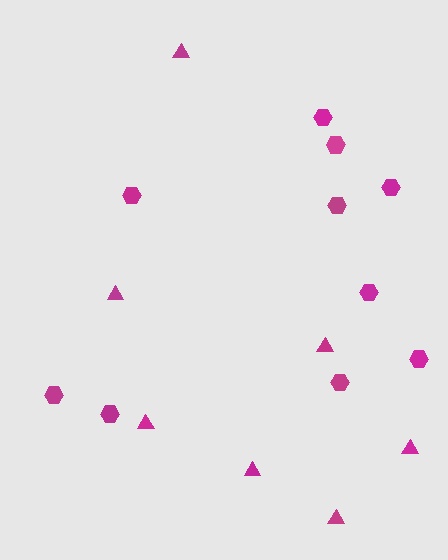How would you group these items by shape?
There are 2 groups: one group of triangles (7) and one group of hexagons (10).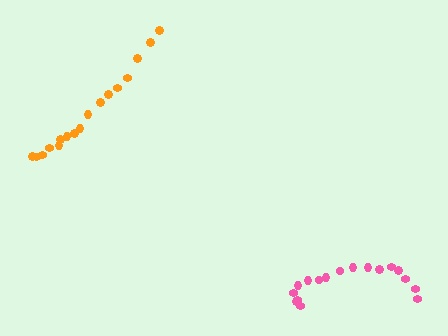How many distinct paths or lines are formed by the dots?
There are 2 distinct paths.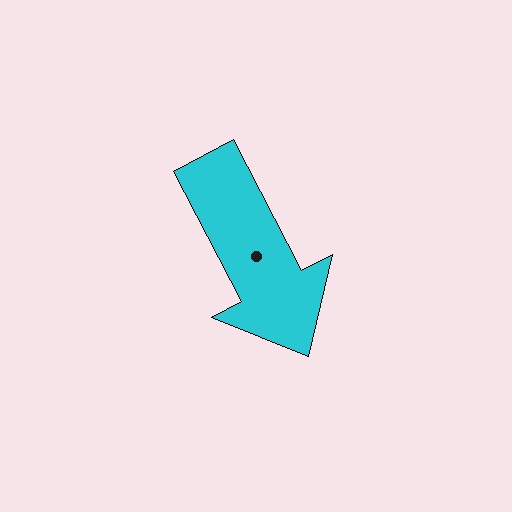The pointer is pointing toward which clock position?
Roughly 5 o'clock.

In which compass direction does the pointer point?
Southeast.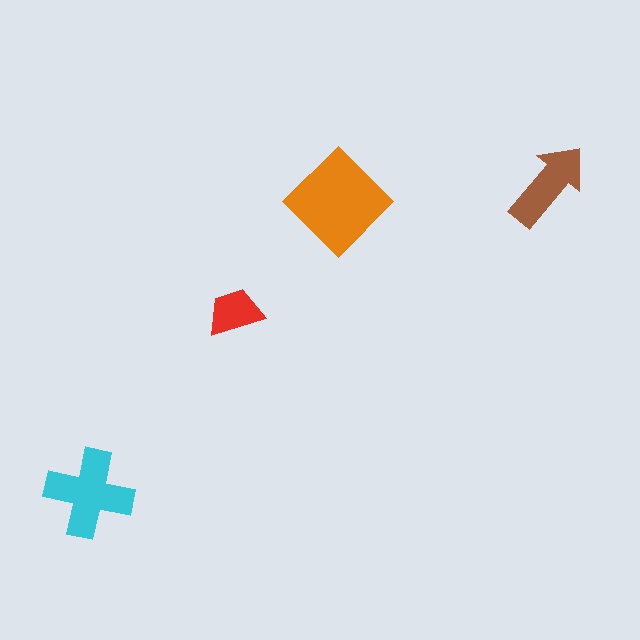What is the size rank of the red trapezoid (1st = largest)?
4th.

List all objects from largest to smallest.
The orange diamond, the cyan cross, the brown arrow, the red trapezoid.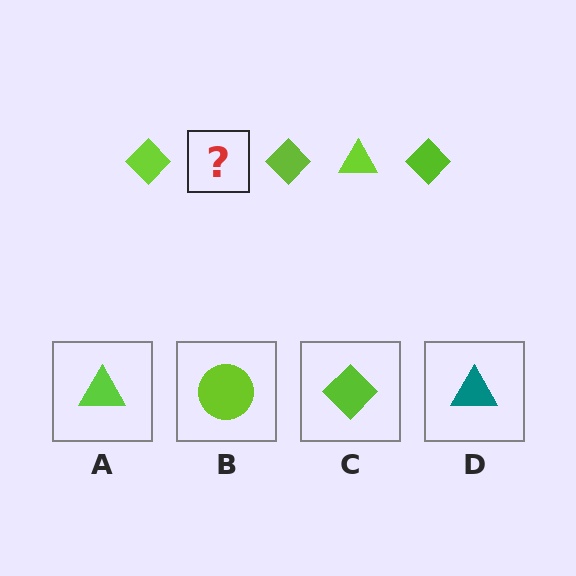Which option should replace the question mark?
Option A.